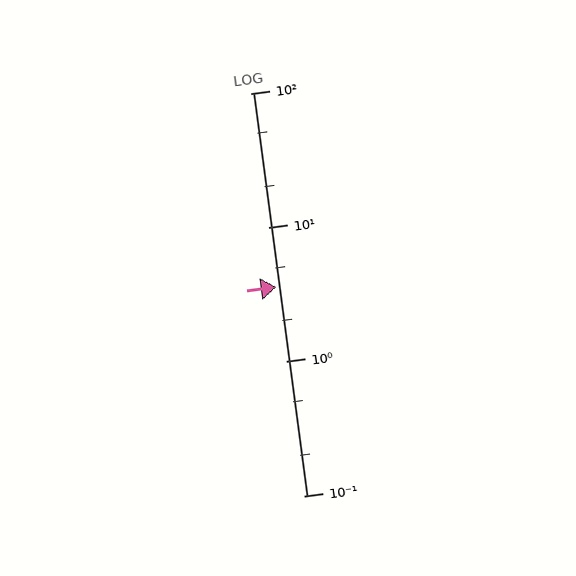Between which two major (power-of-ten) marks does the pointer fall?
The pointer is between 1 and 10.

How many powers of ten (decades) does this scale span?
The scale spans 3 decades, from 0.1 to 100.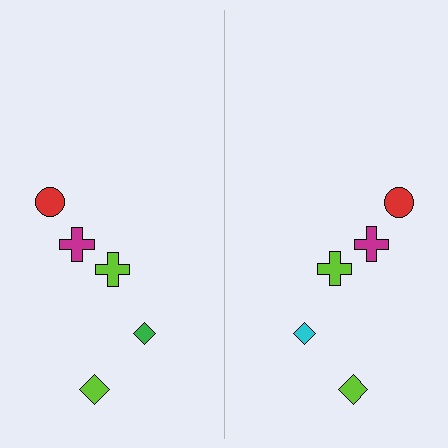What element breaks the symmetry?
The cyan diamond on the right side breaks the symmetry — its mirror counterpart is green.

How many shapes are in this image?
There are 10 shapes in this image.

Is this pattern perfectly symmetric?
No, the pattern is not perfectly symmetric. The cyan diamond on the right side breaks the symmetry — its mirror counterpart is green.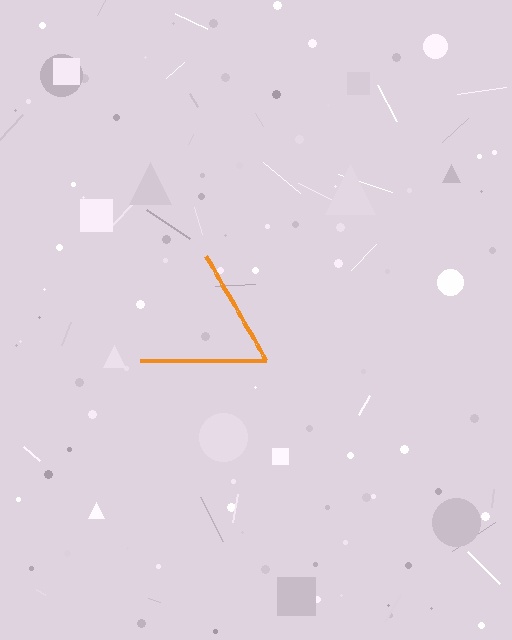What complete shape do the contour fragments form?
The contour fragments form a triangle.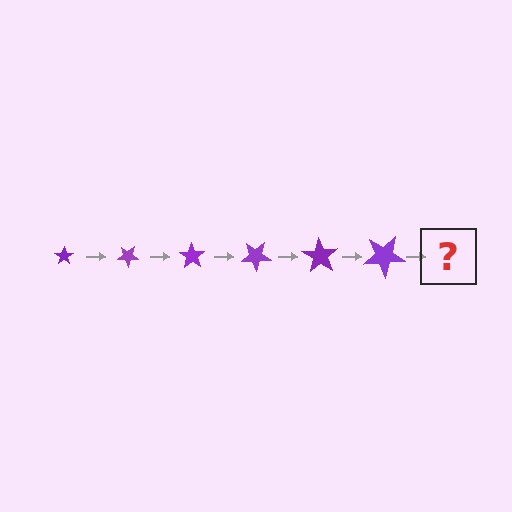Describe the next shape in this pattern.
It should be a star, larger than the previous one and rotated 210 degrees from the start.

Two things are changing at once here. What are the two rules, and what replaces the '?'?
The two rules are that the star grows larger each step and it rotates 35 degrees each step. The '?' should be a star, larger than the previous one and rotated 210 degrees from the start.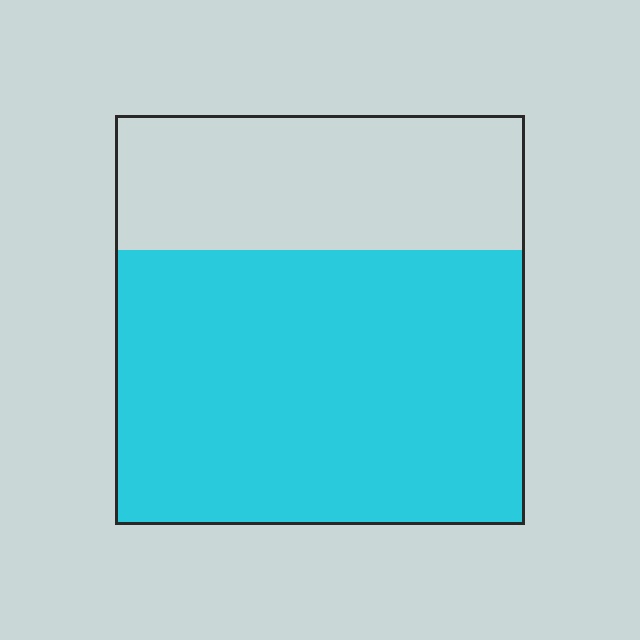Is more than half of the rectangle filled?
Yes.